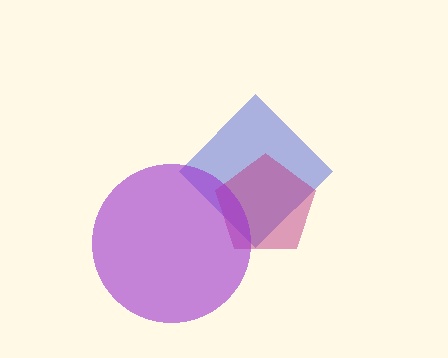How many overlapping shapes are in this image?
There are 3 overlapping shapes in the image.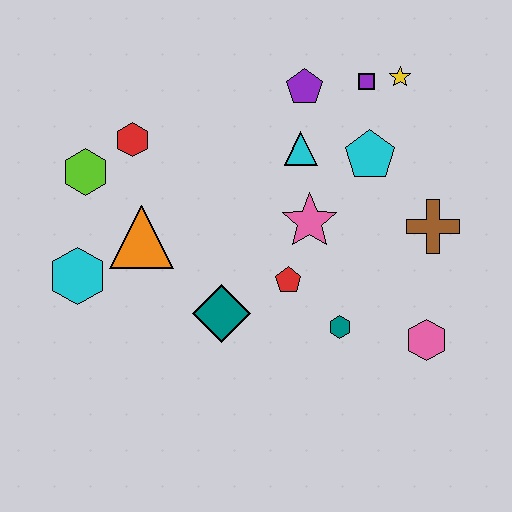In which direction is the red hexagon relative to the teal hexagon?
The red hexagon is to the left of the teal hexagon.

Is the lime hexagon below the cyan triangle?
Yes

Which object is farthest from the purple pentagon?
The cyan hexagon is farthest from the purple pentagon.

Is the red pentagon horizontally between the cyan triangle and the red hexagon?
Yes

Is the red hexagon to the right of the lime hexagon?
Yes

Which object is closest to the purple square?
The yellow star is closest to the purple square.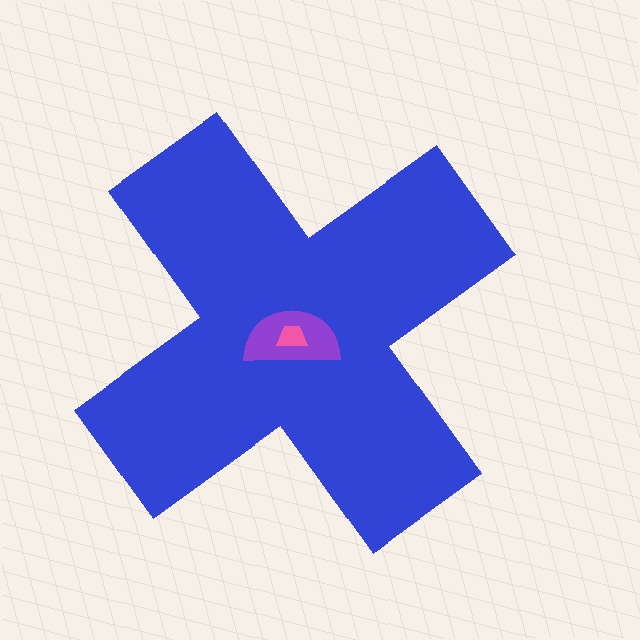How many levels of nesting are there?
3.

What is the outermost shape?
The blue cross.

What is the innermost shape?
The pink trapezoid.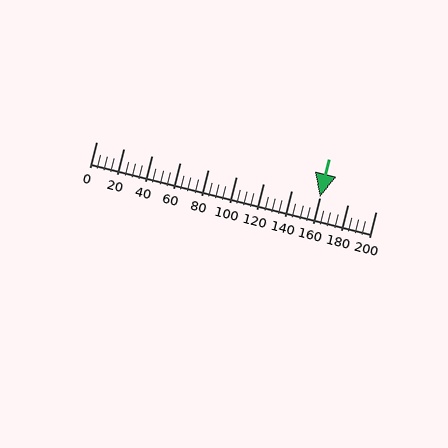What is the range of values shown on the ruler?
The ruler shows values from 0 to 200.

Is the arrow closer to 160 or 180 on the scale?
The arrow is closer to 160.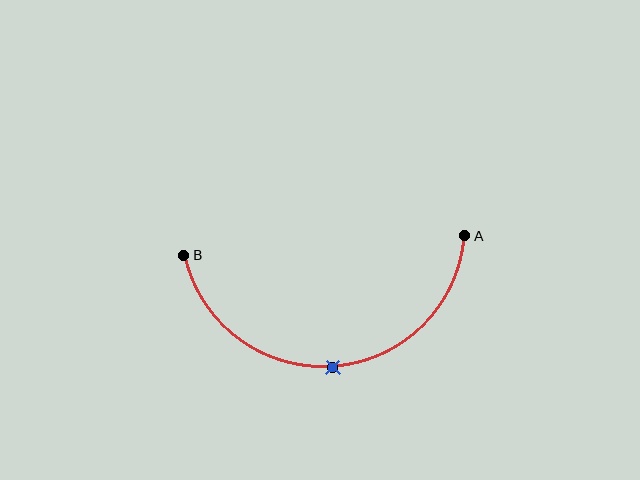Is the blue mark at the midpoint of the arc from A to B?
Yes. The blue mark lies on the arc at equal arc-length from both A and B — it is the arc midpoint.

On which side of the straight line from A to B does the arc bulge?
The arc bulges below the straight line connecting A and B.